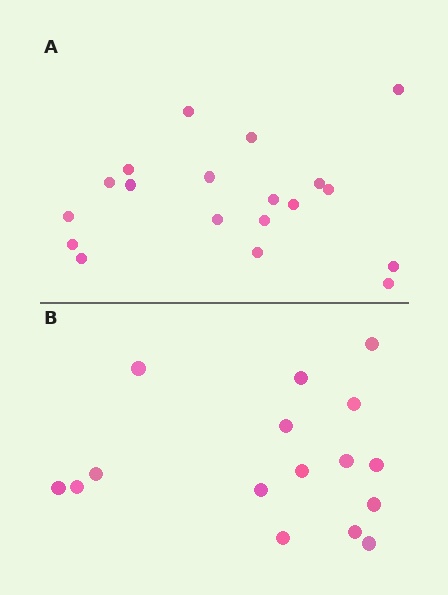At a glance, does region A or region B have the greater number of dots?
Region A (the top region) has more dots.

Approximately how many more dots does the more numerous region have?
Region A has just a few more — roughly 2 or 3 more dots than region B.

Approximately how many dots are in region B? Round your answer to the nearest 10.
About 20 dots. (The exact count is 16, which rounds to 20.)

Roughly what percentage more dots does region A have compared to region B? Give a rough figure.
About 20% more.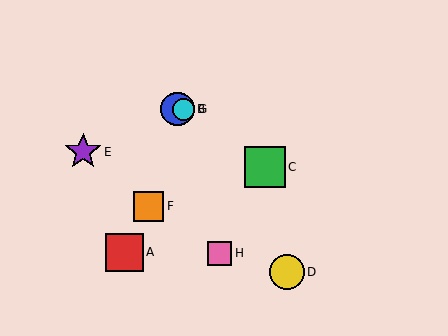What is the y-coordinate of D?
Object D is at y≈272.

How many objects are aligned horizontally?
2 objects (B, G) are aligned horizontally.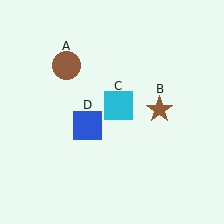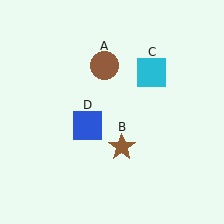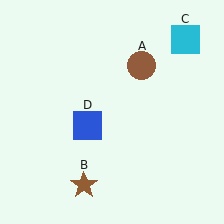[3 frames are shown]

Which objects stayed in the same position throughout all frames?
Blue square (object D) remained stationary.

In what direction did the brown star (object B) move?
The brown star (object B) moved down and to the left.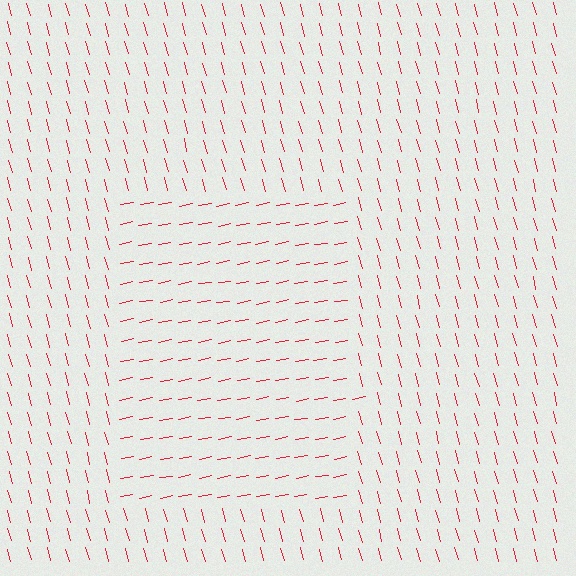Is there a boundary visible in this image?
Yes, there is a texture boundary formed by a change in line orientation.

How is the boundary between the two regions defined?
The boundary is defined purely by a change in line orientation (approximately 85 degrees difference). All lines are the same color and thickness.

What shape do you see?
I see a rectangle.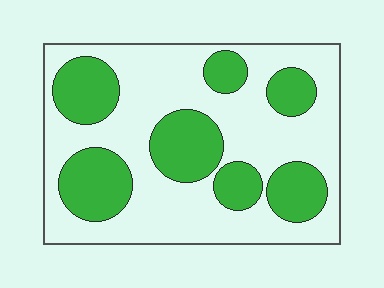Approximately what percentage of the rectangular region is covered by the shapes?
Approximately 35%.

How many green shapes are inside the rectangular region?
7.